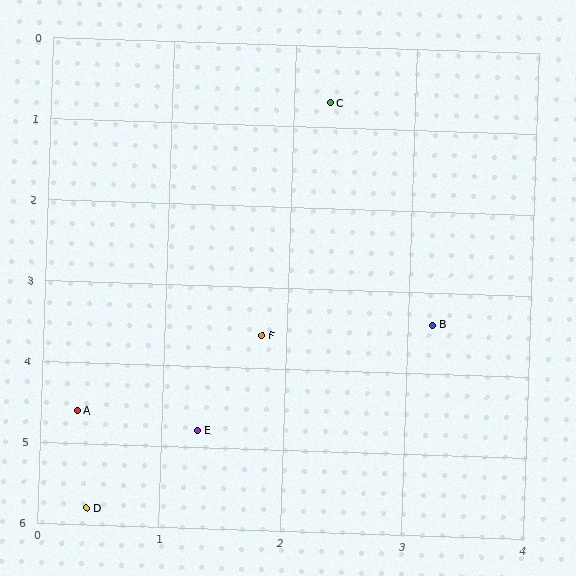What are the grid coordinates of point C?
Point C is at approximately (2.3, 0.7).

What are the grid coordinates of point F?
Point F is at approximately (1.8, 3.6).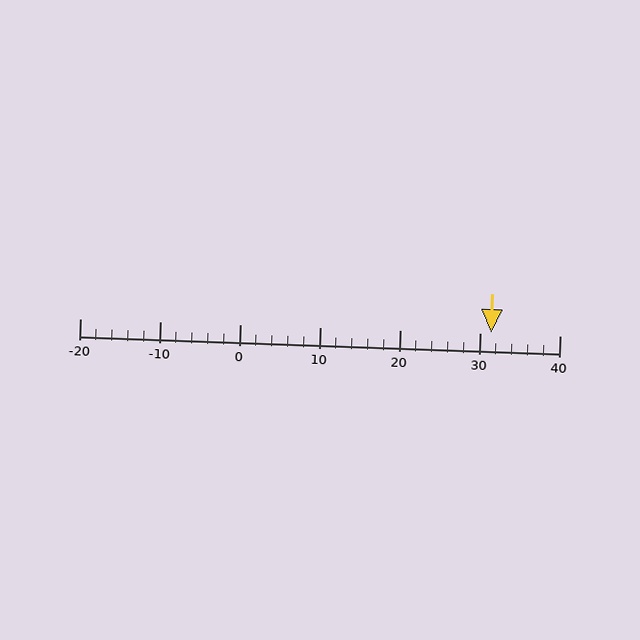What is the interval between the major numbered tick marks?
The major tick marks are spaced 10 units apart.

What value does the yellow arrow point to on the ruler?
The yellow arrow points to approximately 31.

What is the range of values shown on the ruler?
The ruler shows values from -20 to 40.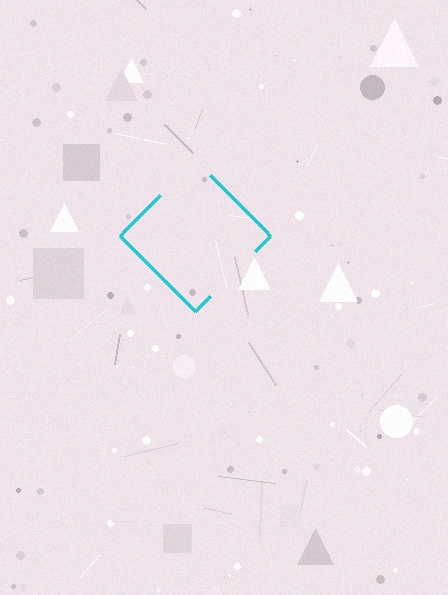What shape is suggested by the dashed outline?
The dashed outline suggests a diamond.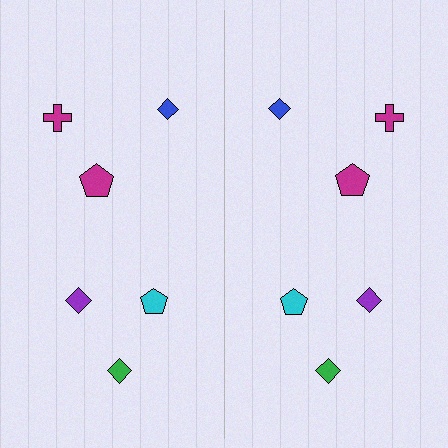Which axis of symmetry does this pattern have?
The pattern has a vertical axis of symmetry running through the center of the image.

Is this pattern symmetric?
Yes, this pattern has bilateral (reflection) symmetry.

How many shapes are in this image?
There are 12 shapes in this image.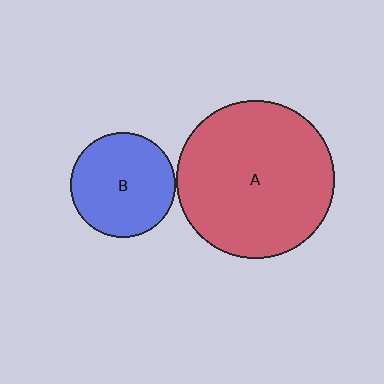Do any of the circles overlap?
No, none of the circles overlap.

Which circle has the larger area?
Circle A (red).